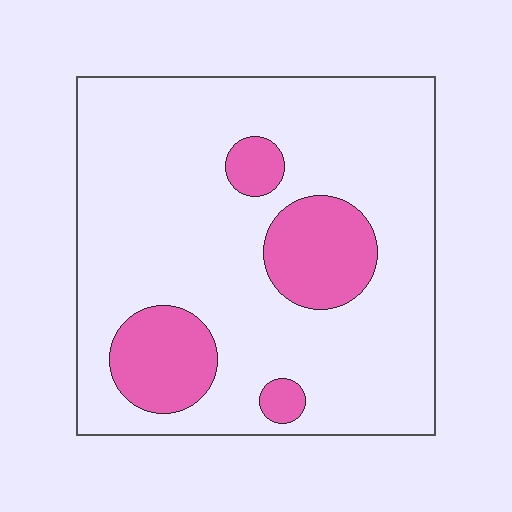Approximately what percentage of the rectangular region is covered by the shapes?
Approximately 20%.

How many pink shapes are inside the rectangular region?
4.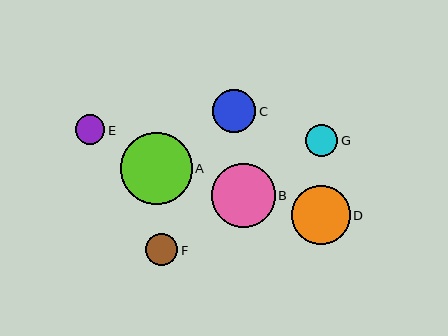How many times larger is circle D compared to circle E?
Circle D is approximately 2.0 times the size of circle E.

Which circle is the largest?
Circle A is the largest with a size of approximately 72 pixels.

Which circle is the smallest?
Circle E is the smallest with a size of approximately 30 pixels.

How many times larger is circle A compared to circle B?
Circle A is approximately 1.1 times the size of circle B.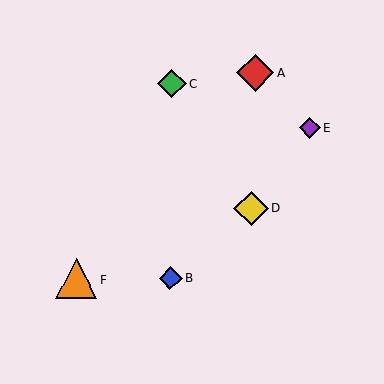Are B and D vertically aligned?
No, B is at x≈170 and D is at x≈251.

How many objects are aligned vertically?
2 objects (B, C) are aligned vertically.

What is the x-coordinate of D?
Object D is at x≈251.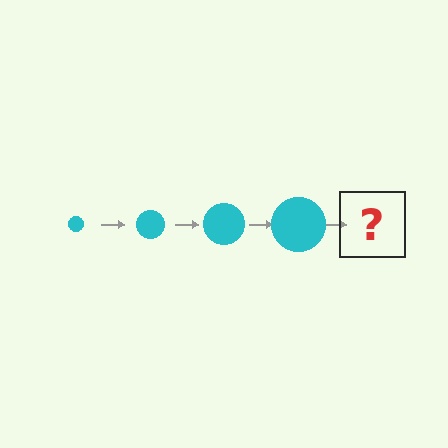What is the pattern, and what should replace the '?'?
The pattern is that the circle gets progressively larger each step. The '?' should be a cyan circle, larger than the previous one.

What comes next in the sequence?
The next element should be a cyan circle, larger than the previous one.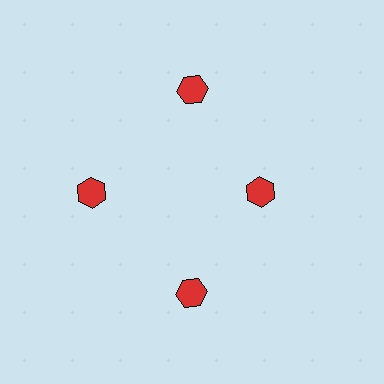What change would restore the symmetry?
The symmetry would be restored by moving it outward, back onto the ring so that all 4 hexagons sit at equal angles and equal distance from the center.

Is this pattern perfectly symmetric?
No. The 4 red hexagons are arranged in a ring, but one element near the 3 o'clock position is pulled inward toward the center, breaking the 4-fold rotational symmetry.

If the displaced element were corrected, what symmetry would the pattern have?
It would have 4-fold rotational symmetry — the pattern would map onto itself every 90 degrees.